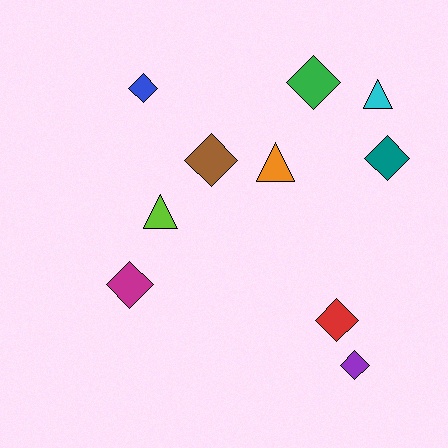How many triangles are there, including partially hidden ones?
There are 3 triangles.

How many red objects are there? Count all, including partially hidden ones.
There is 1 red object.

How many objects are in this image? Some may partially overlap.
There are 10 objects.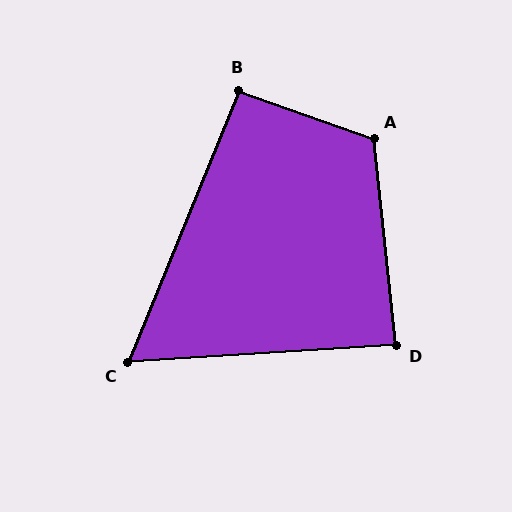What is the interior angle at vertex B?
Approximately 93 degrees (approximately right).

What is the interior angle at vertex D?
Approximately 87 degrees (approximately right).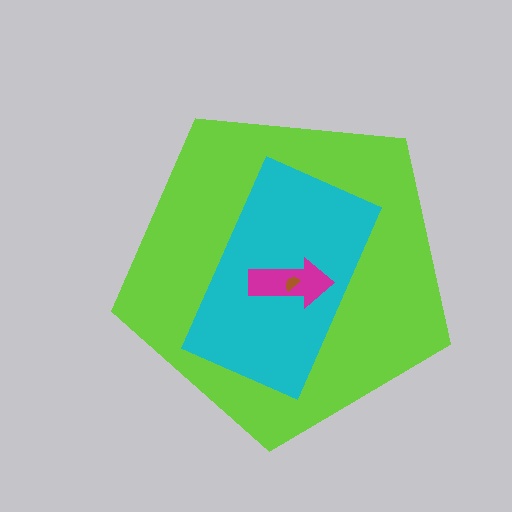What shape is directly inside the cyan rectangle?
The magenta arrow.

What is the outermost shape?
The lime pentagon.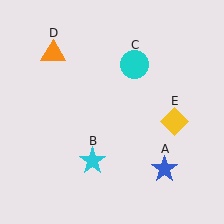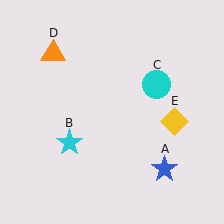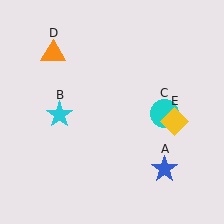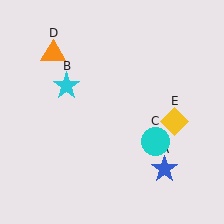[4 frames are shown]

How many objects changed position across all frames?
2 objects changed position: cyan star (object B), cyan circle (object C).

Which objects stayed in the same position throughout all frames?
Blue star (object A) and orange triangle (object D) and yellow diamond (object E) remained stationary.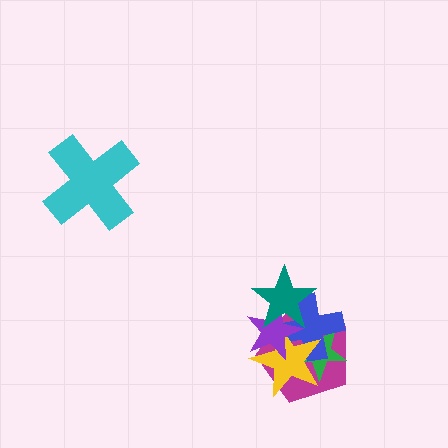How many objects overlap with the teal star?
4 objects overlap with the teal star.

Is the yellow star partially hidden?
Yes, it is partially covered by another shape.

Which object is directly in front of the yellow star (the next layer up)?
The purple star is directly in front of the yellow star.